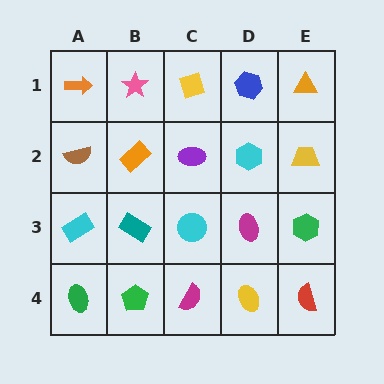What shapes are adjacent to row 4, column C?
A cyan circle (row 3, column C), a green pentagon (row 4, column B), a yellow ellipse (row 4, column D).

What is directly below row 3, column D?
A yellow ellipse.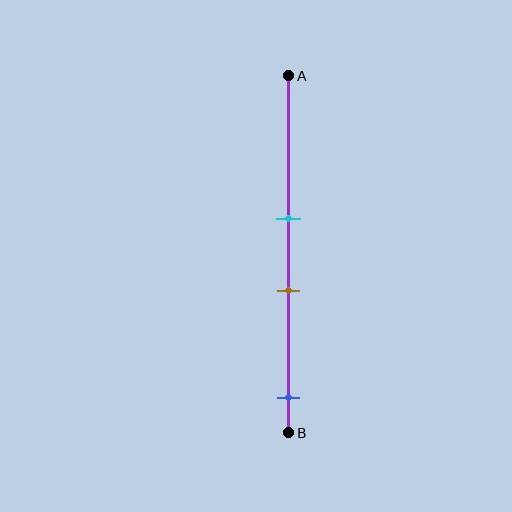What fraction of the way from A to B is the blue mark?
The blue mark is approximately 90% (0.9) of the way from A to B.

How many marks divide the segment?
There are 3 marks dividing the segment.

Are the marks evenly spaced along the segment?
No, the marks are not evenly spaced.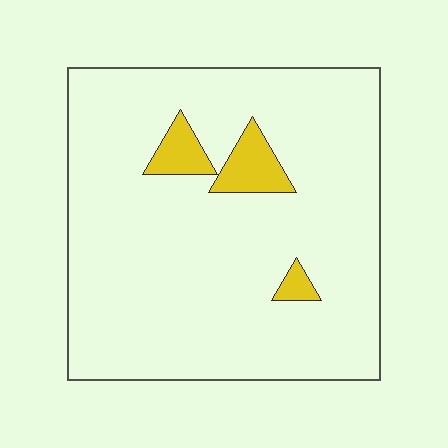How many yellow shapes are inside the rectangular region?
3.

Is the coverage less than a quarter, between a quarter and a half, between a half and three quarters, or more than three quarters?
Less than a quarter.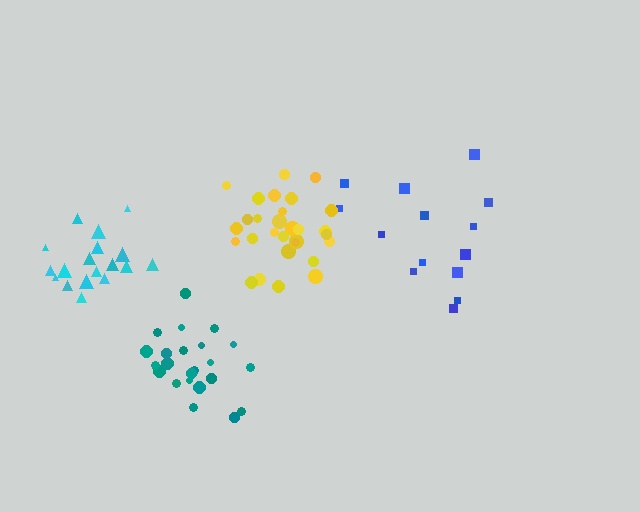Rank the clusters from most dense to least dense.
yellow, teal, cyan, blue.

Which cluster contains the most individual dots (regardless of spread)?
Yellow (29).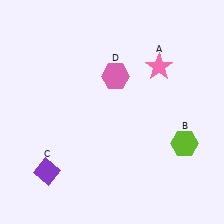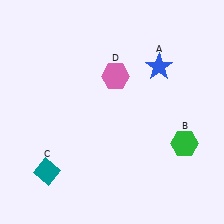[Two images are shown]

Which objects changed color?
A changed from pink to blue. B changed from lime to green. C changed from purple to teal.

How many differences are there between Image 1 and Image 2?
There are 3 differences between the two images.